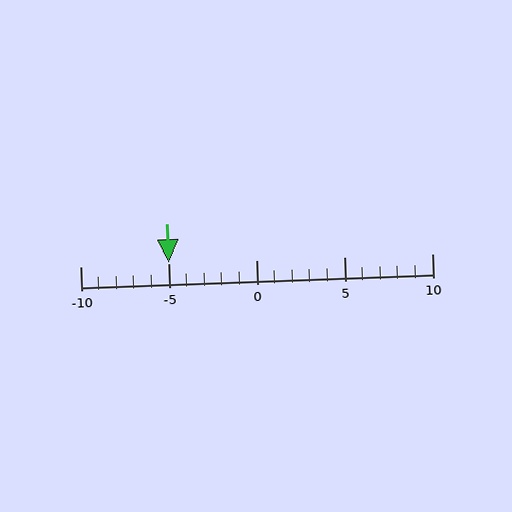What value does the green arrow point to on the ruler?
The green arrow points to approximately -5.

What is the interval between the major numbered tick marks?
The major tick marks are spaced 5 units apart.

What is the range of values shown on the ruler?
The ruler shows values from -10 to 10.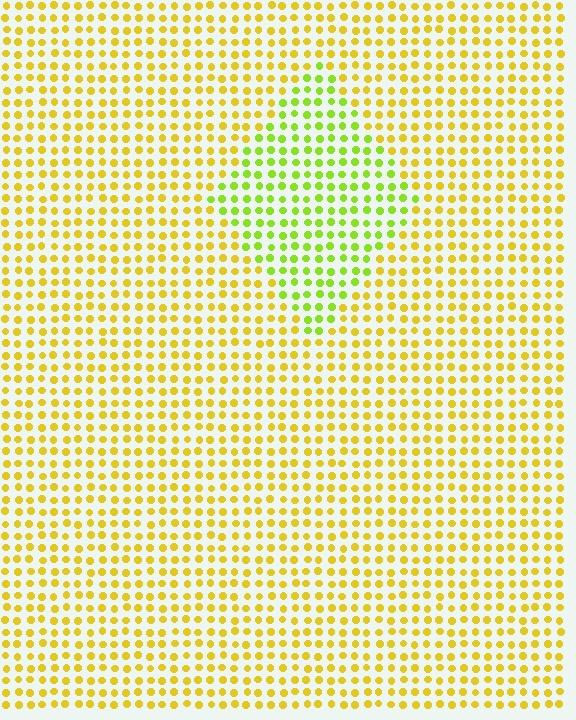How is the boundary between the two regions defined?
The boundary is defined purely by a slight shift in hue (about 37 degrees). Spacing, size, and orientation are identical on both sides.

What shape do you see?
I see a diamond.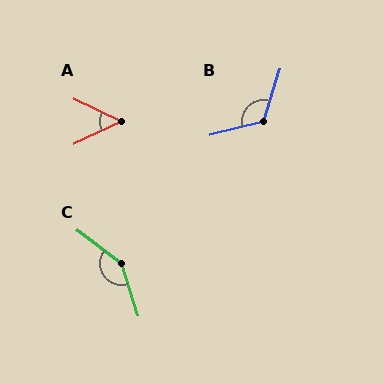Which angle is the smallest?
A, at approximately 52 degrees.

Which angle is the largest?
C, at approximately 144 degrees.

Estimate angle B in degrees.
Approximately 122 degrees.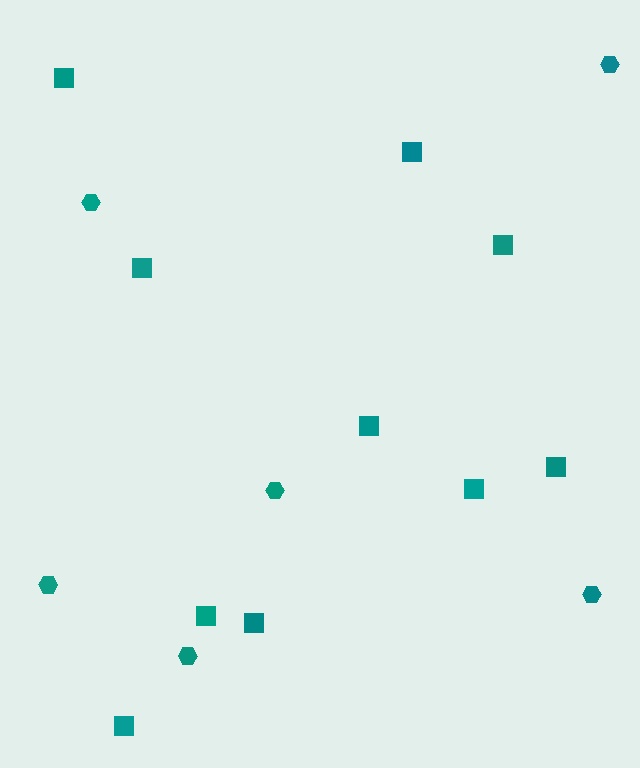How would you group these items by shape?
There are 2 groups: one group of hexagons (6) and one group of squares (10).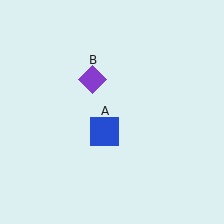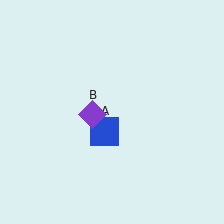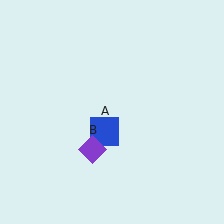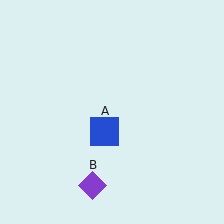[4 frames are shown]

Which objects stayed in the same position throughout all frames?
Blue square (object A) remained stationary.